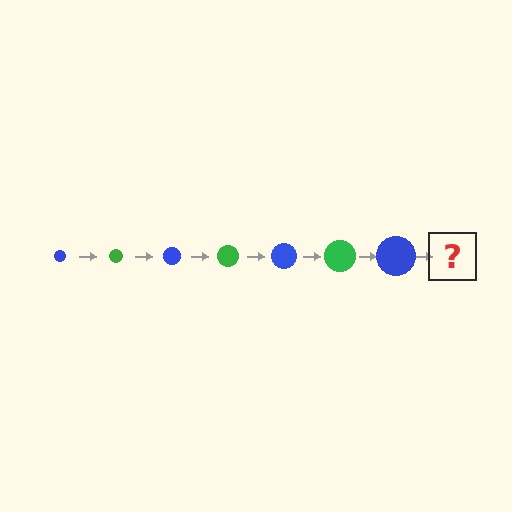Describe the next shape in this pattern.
It should be a green circle, larger than the previous one.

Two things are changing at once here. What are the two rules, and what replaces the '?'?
The two rules are that the circle grows larger each step and the color cycles through blue and green. The '?' should be a green circle, larger than the previous one.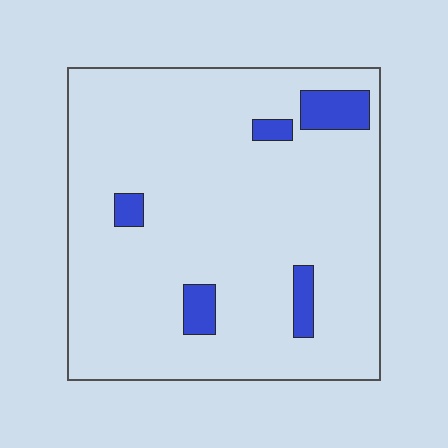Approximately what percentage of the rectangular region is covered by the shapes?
Approximately 10%.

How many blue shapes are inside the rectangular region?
5.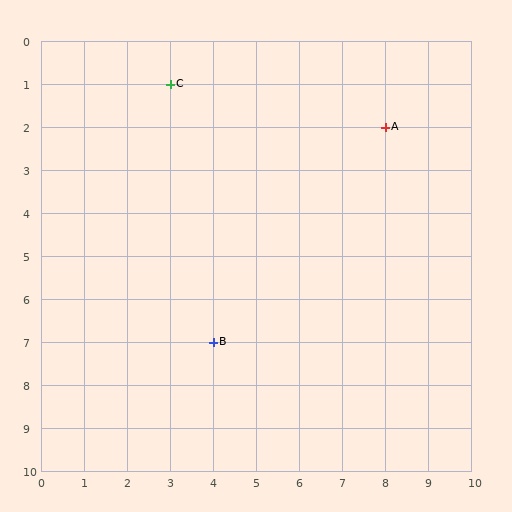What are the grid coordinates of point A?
Point A is at grid coordinates (8, 2).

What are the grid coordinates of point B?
Point B is at grid coordinates (4, 7).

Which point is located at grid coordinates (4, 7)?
Point B is at (4, 7).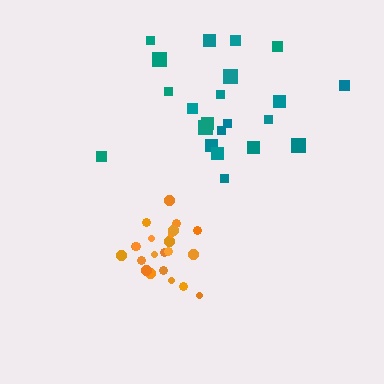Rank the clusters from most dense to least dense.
orange, teal.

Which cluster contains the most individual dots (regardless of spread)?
Orange (22).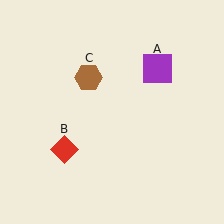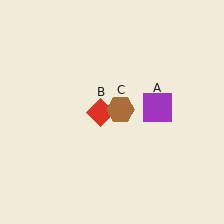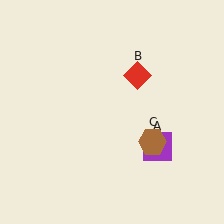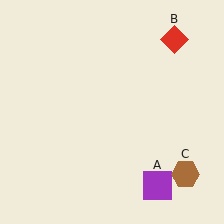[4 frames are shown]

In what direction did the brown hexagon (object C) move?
The brown hexagon (object C) moved down and to the right.